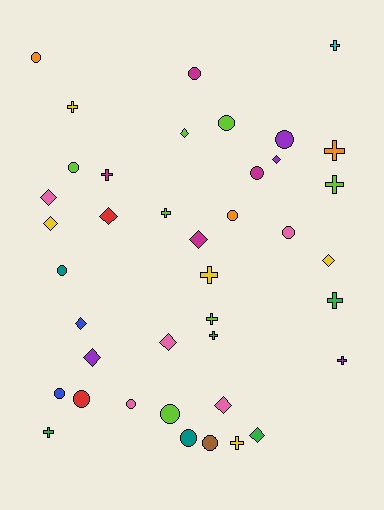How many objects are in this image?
There are 40 objects.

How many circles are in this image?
There are 15 circles.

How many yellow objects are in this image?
There are 5 yellow objects.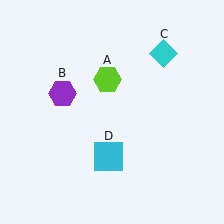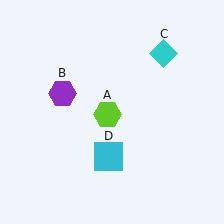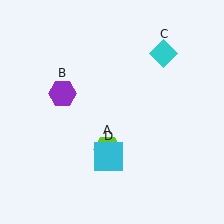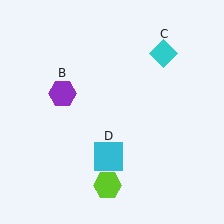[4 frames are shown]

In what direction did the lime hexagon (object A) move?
The lime hexagon (object A) moved down.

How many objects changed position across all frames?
1 object changed position: lime hexagon (object A).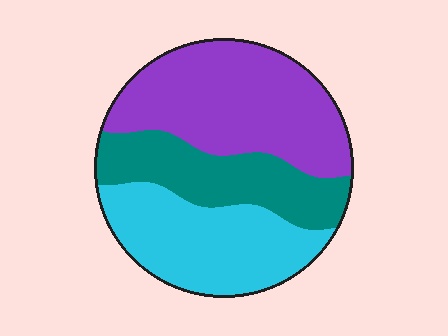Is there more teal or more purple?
Purple.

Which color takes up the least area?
Teal, at roughly 25%.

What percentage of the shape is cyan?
Cyan covers about 30% of the shape.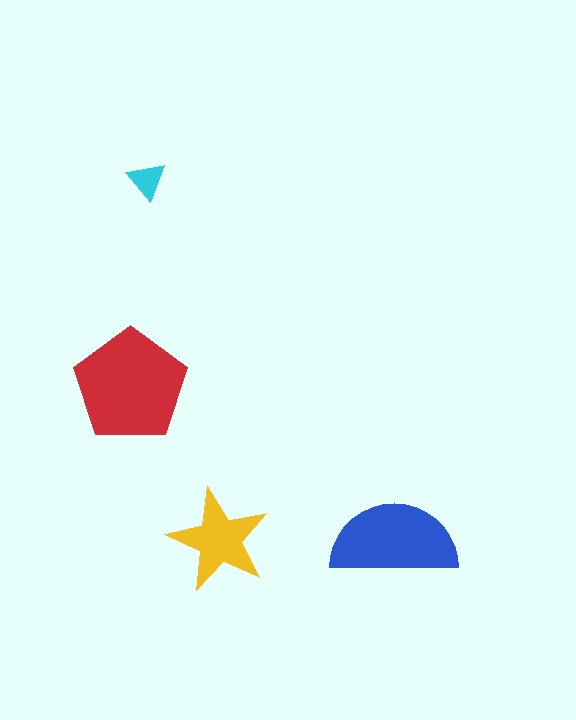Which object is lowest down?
The yellow star is bottommost.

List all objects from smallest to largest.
The cyan triangle, the yellow star, the blue semicircle, the red pentagon.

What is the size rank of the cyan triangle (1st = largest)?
4th.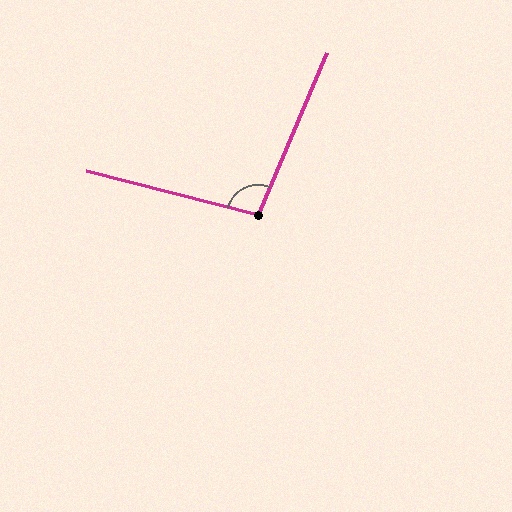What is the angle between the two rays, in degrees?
Approximately 99 degrees.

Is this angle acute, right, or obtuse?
It is obtuse.